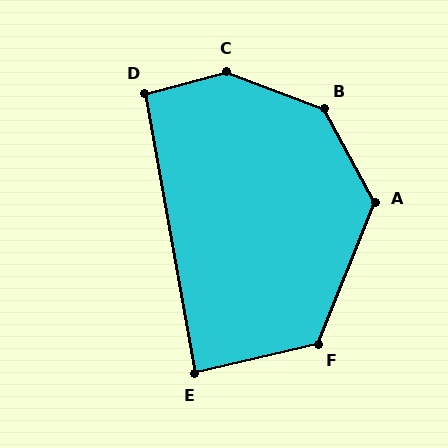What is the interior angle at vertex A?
Approximately 130 degrees (obtuse).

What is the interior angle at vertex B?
Approximately 139 degrees (obtuse).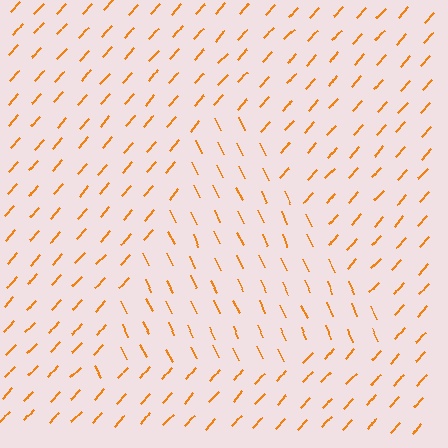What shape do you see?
I see a triangle.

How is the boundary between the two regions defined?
The boundary is defined purely by a change in line orientation (approximately 67 degrees difference). All lines are the same color and thickness.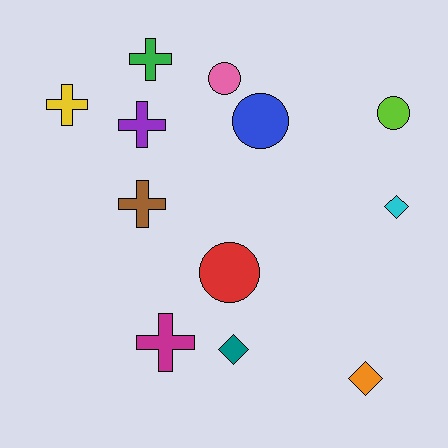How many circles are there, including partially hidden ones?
There are 4 circles.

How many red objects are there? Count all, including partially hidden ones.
There is 1 red object.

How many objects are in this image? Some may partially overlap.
There are 12 objects.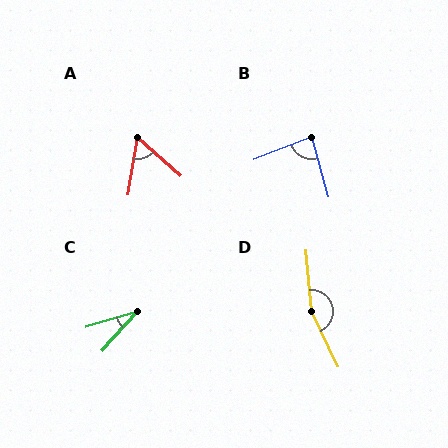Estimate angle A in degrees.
Approximately 57 degrees.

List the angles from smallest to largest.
C (32°), A (57°), B (83°), D (160°).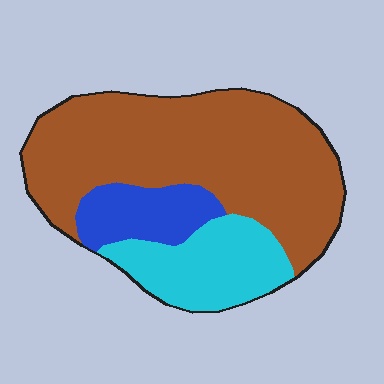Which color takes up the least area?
Blue, at roughly 15%.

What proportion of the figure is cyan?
Cyan covers about 20% of the figure.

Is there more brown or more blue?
Brown.